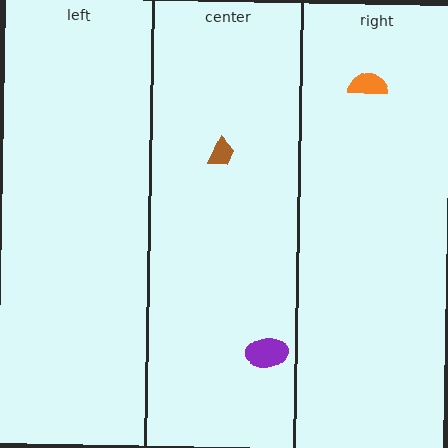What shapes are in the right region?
The orange semicircle.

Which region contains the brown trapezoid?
The center region.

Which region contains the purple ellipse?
The center region.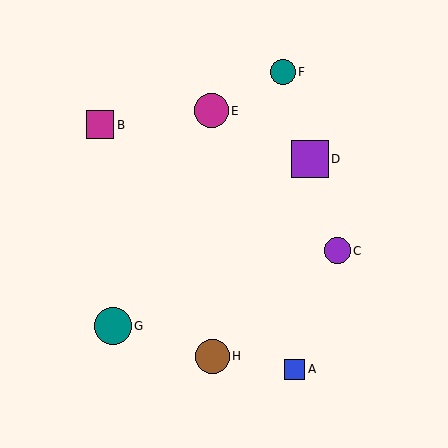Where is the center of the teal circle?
The center of the teal circle is at (283, 72).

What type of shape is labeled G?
Shape G is a teal circle.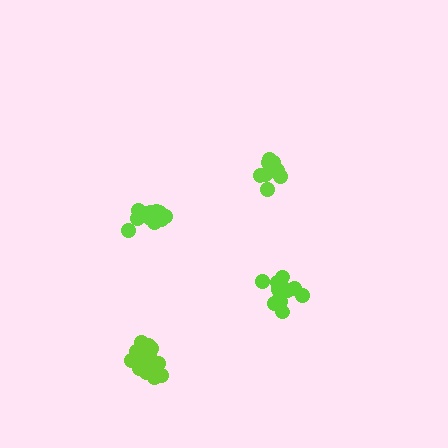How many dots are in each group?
Group 1: 14 dots, Group 2: 17 dots, Group 3: 18 dots, Group 4: 12 dots (61 total).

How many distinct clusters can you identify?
There are 4 distinct clusters.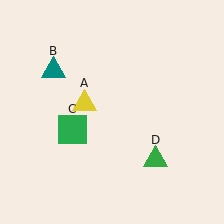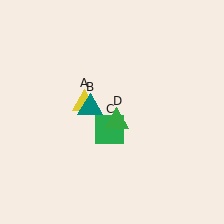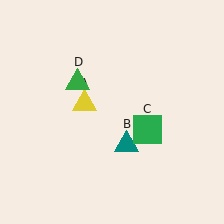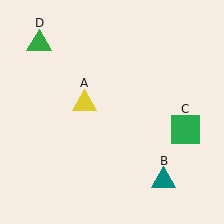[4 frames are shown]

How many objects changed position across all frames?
3 objects changed position: teal triangle (object B), green square (object C), green triangle (object D).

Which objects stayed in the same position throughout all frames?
Yellow triangle (object A) remained stationary.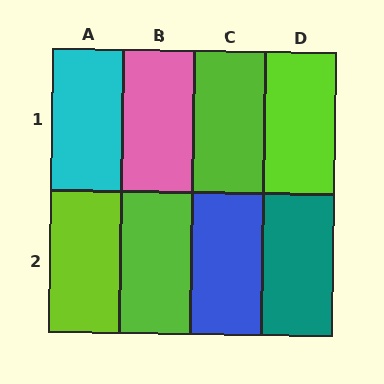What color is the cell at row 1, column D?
Lime.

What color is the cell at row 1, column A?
Cyan.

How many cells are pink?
1 cell is pink.